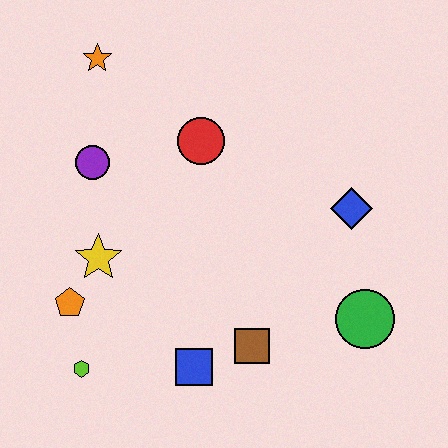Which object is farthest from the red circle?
The lime hexagon is farthest from the red circle.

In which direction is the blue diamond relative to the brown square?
The blue diamond is above the brown square.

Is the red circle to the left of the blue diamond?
Yes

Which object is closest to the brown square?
The blue square is closest to the brown square.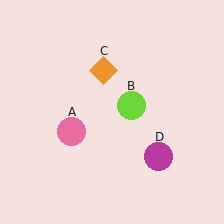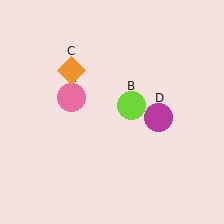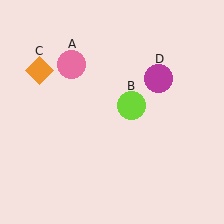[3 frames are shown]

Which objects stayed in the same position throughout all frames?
Lime circle (object B) remained stationary.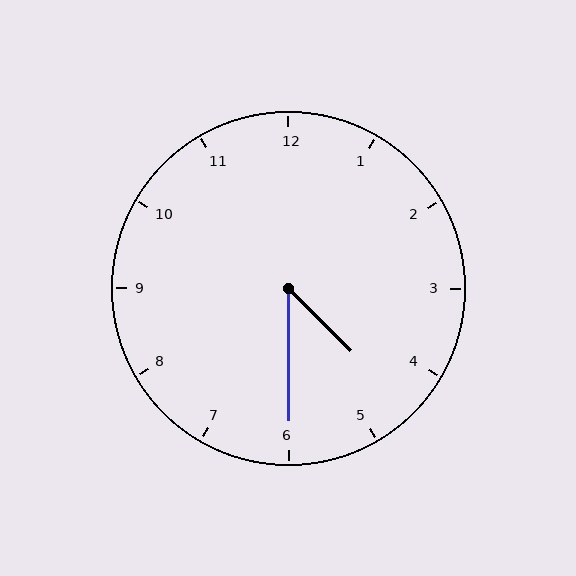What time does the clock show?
4:30.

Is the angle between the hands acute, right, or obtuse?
It is acute.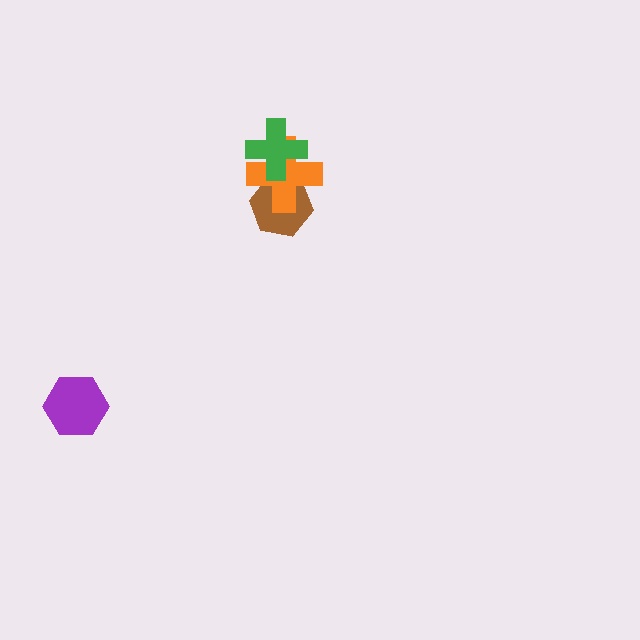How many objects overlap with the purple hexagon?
0 objects overlap with the purple hexagon.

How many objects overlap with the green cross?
2 objects overlap with the green cross.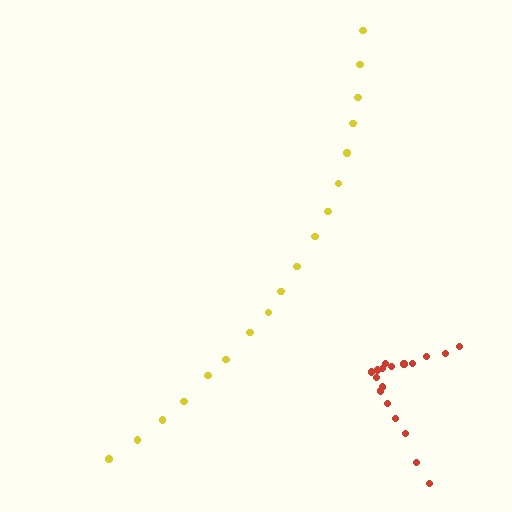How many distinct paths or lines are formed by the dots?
There are 2 distinct paths.